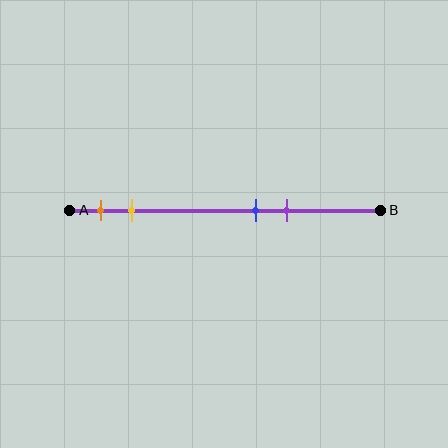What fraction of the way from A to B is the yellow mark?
The yellow mark is approximately 20% (0.2) of the way from A to B.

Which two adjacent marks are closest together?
The blue and purple marks are the closest adjacent pair.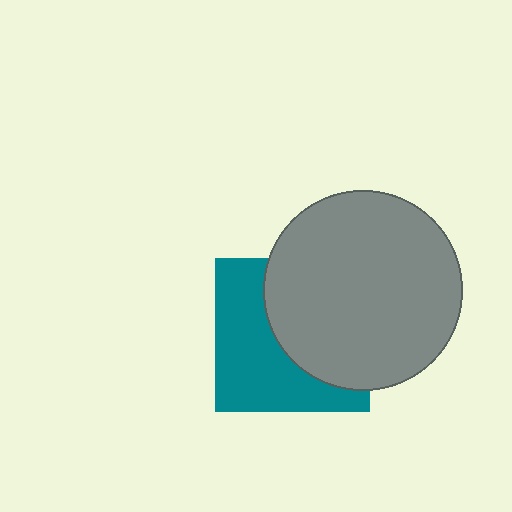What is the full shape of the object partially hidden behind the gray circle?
The partially hidden object is a teal square.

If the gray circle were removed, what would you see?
You would see the complete teal square.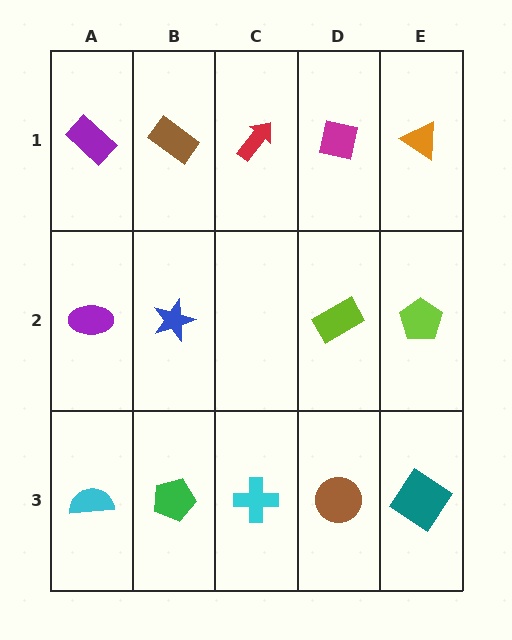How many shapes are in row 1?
5 shapes.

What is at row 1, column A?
A purple rectangle.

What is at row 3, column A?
A cyan semicircle.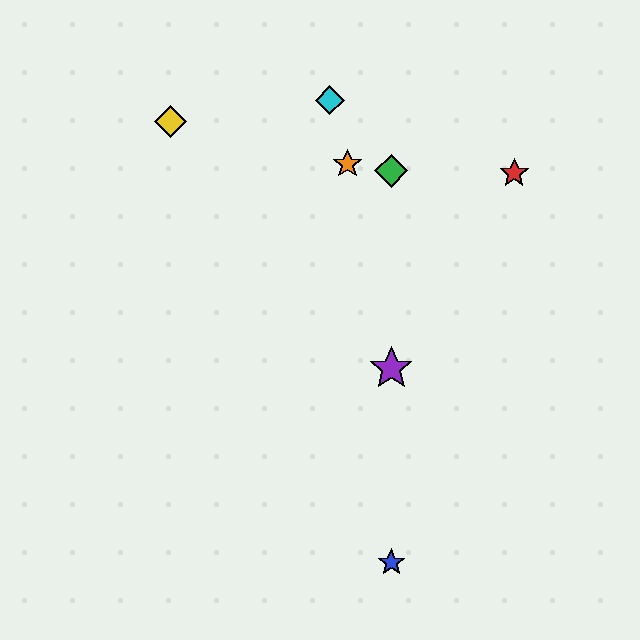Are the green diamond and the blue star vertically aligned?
Yes, both are at x≈391.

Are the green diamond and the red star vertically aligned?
No, the green diamond is at x≈391 and the red star is at x≈514.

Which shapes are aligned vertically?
The blue star, the green diamond, the purple star are aligned vertically.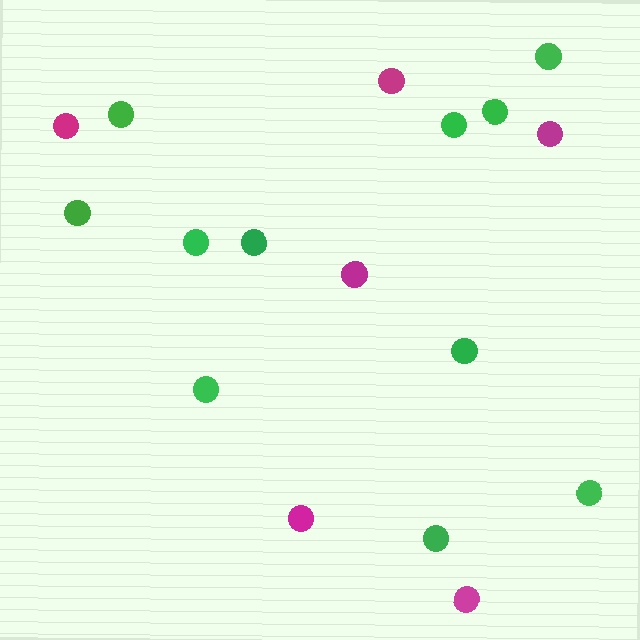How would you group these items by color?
There are 2 groups: one group of magenta circles (6) and one group of green circles (11).